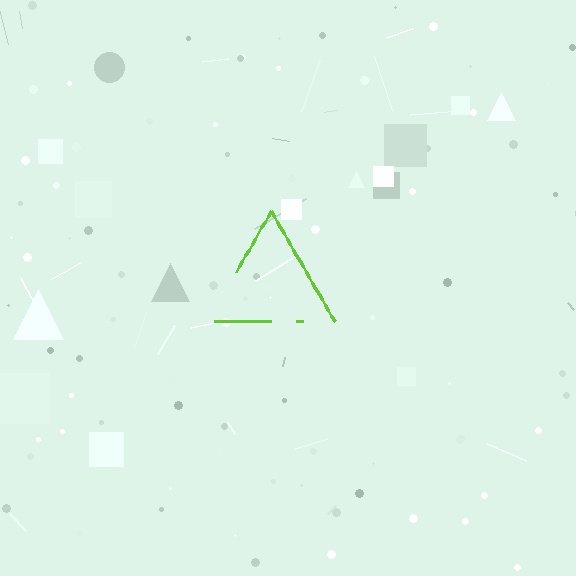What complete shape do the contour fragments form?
The contour fragments form a triangle.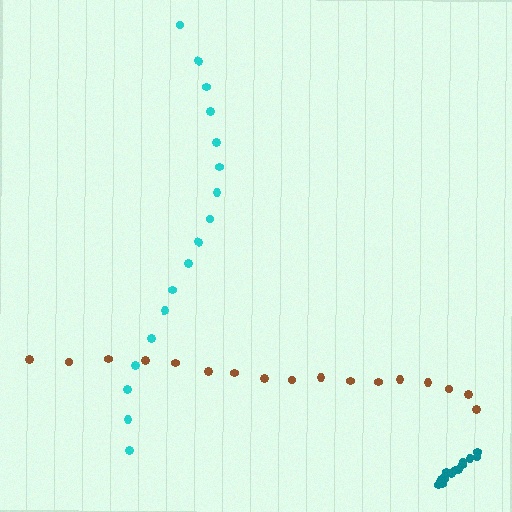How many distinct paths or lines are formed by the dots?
There are 3 distinct paths.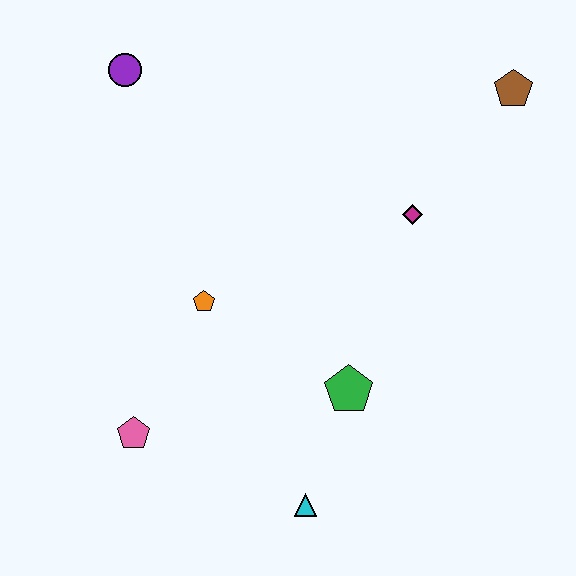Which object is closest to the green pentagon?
The cyan triangle is closest to the green pentagon.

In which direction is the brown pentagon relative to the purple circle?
The brown pentagon is to the right of the purple circle.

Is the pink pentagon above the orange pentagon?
No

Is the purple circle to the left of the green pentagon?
Yes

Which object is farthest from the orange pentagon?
The brown pentagon is farthest from the orange pentagon.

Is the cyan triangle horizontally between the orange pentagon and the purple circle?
No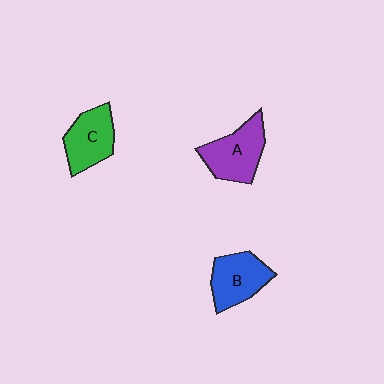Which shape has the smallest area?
Shape C (green).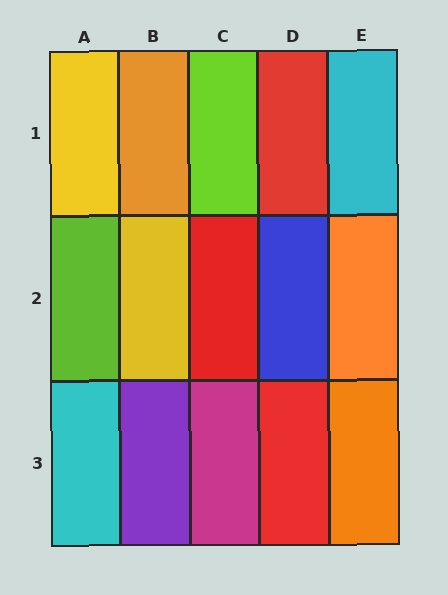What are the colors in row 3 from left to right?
Cyan, purple, magenta, red, orange.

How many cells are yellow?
2 cells are yellow.